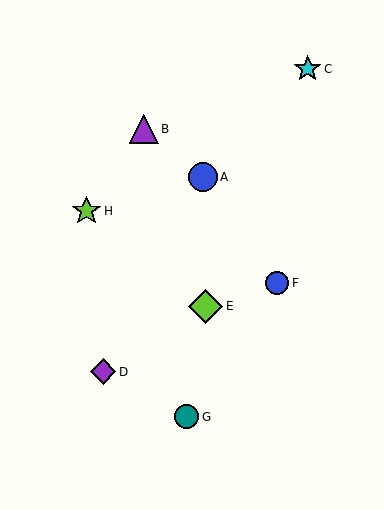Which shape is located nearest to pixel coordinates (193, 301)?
The lime diamond (labeled E) at (206, 306) is nearest to that location.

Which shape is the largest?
The lime diamond (labeled E) is the largest.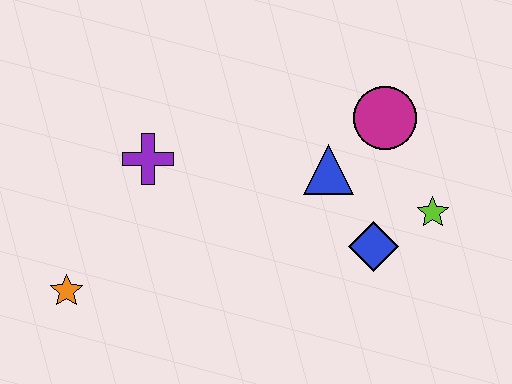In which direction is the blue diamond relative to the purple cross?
The blue diamond is to the right of the purple cross.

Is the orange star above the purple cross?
No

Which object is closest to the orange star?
The purple cross is closest to the orange star.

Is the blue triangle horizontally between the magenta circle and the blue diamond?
No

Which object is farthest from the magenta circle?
The orange star is farthest from the magenta circle.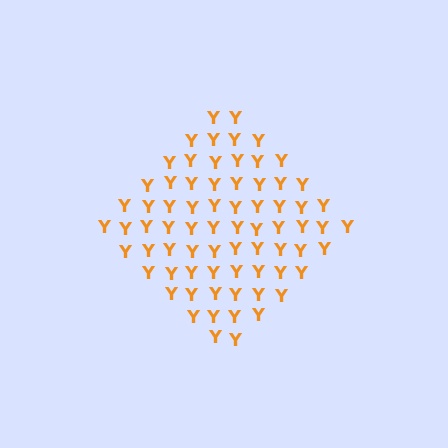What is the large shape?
The large shape is a diamond.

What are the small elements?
The small elements are letter Y's.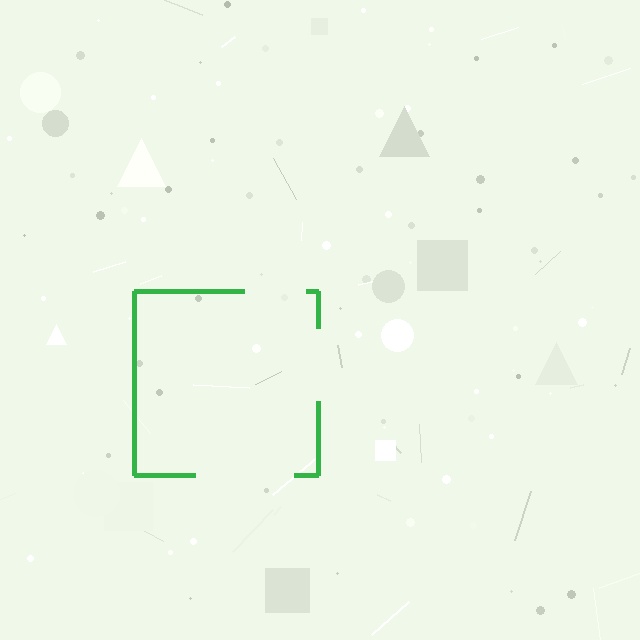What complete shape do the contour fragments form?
The contour fragments form a square.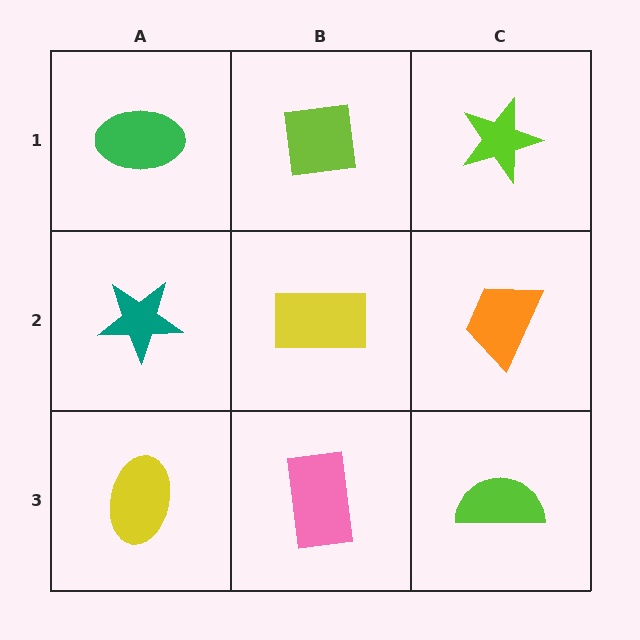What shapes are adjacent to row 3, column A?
A teal star (row 2, column A), a pink rectangle (row 3, column B).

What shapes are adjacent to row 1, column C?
An orange trapezoid (row 2, column C), a lime square (row 1, column B).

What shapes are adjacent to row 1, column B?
A yellow rectangle (row 2, column B), a green ellipse (row 1, column A), a lime star (row 1, column C).